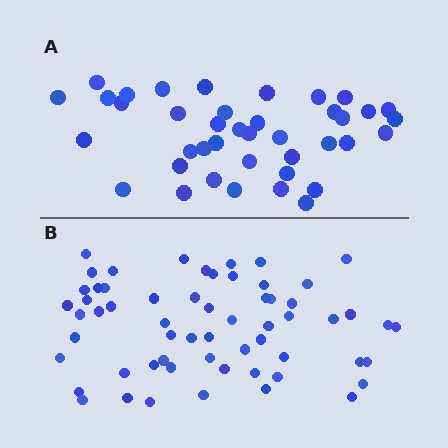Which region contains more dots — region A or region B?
Region B (the bottom region) has more dots.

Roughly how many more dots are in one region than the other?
Region B has approximately 20 more dots than region A.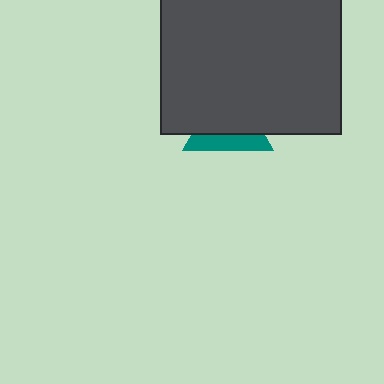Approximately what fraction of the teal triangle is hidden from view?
Roughly 64% of the teal triangle is hidden behind the dark gray rectangle.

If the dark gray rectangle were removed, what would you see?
You would see the complete teal triangle.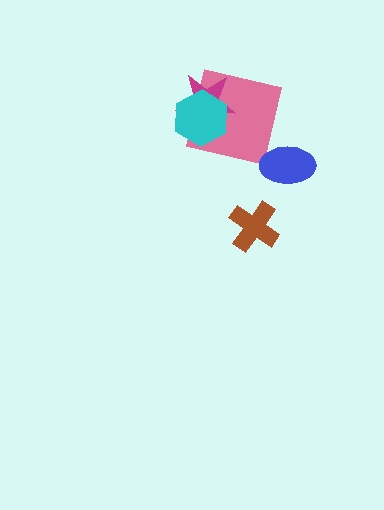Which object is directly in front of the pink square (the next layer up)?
The magenta star is directly in front of the pink square.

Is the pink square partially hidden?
Yes, it is partially covered by another shape.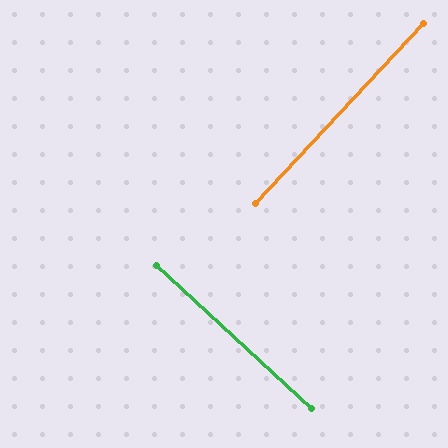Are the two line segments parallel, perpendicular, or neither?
Perpendicular — they meet at approximately 90°.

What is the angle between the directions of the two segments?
Approximately 90 degrees.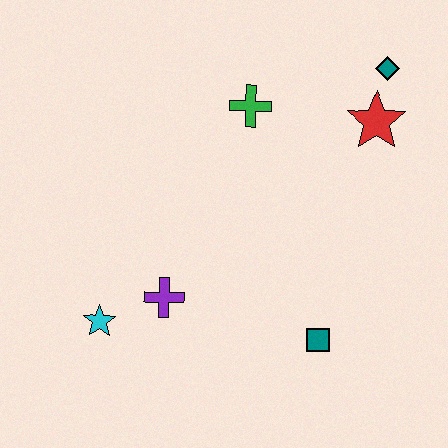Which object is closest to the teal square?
The purple cross is closest to the teal square.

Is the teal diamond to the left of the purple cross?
No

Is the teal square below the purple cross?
Yes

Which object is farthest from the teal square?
The teal diamond is farthest from the teal square.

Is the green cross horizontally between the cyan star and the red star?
Yes